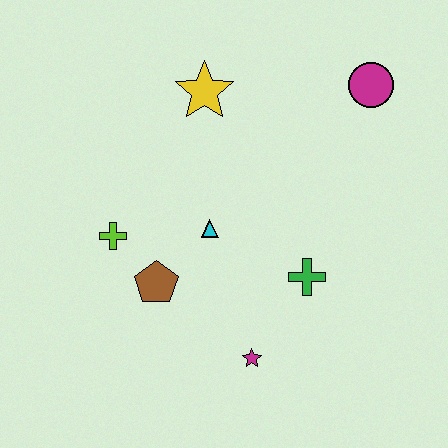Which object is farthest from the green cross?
The yellow star is farthest from the green cross.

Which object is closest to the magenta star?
The green cross is closest to the magenta star.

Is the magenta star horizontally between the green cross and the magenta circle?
No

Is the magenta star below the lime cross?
Yes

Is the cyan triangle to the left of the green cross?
Yes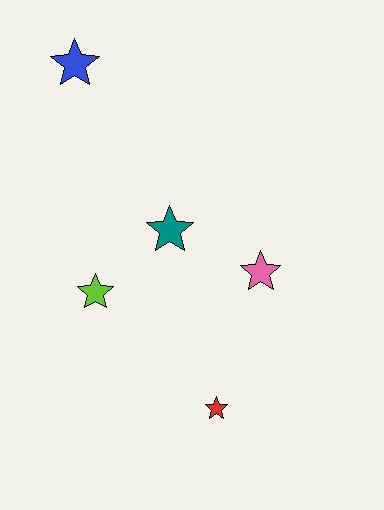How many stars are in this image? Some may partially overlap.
There are 5 stars.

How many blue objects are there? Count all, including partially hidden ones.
There is 1 blue object.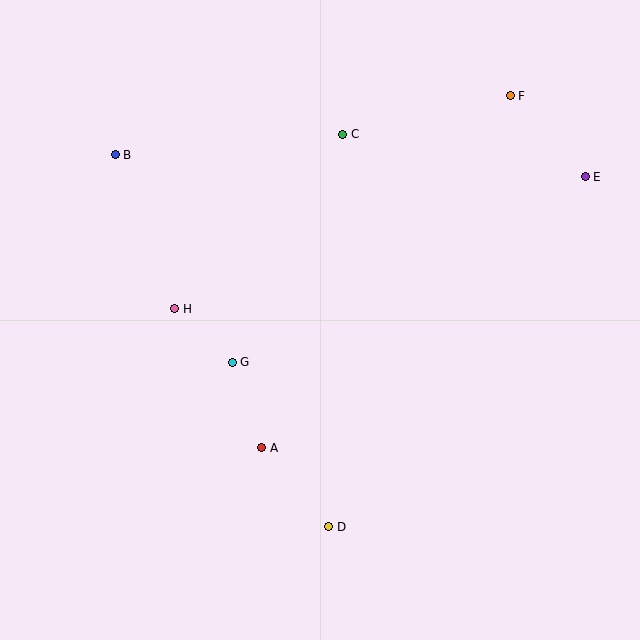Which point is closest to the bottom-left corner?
Point A is closest to the bottom-left corner.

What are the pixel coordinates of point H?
Point H is at (175, 309).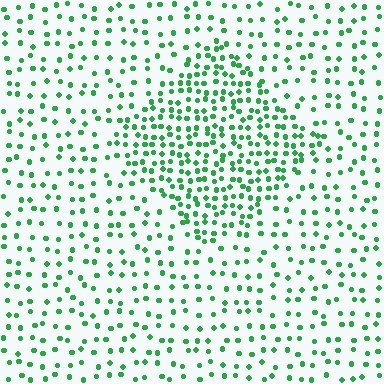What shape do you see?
I see a diamond.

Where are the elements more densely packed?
The elements are more densely packed inside the diamond boundary.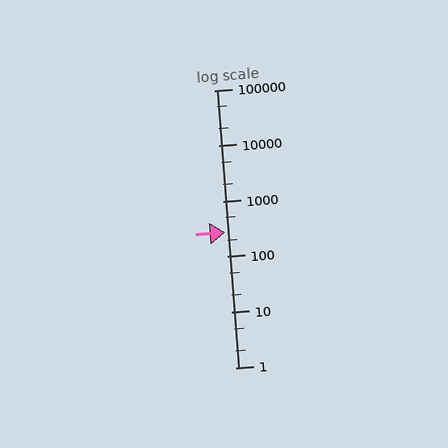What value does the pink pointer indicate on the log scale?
The pointer indicates approximately 270.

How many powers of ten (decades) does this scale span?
The scale spans 5 decades, from 1 to 100000.